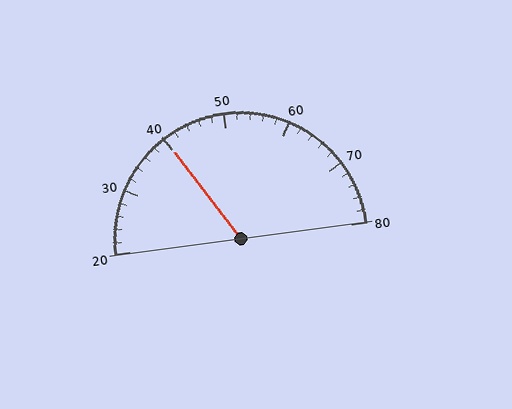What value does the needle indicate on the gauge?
The needle indicates approximately 40.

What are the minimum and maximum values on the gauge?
The gauge ranges from 20 to 80.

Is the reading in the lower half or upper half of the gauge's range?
The reading is in the lower half of the range (20 to 80).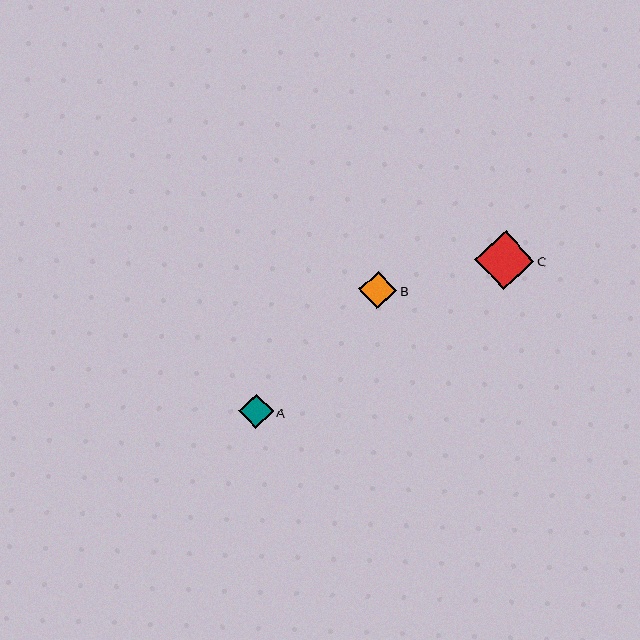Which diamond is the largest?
Diamond C is the largest with a size of approximately 59 pixels.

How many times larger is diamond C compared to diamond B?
Diamond C is approximately 1.6 times the size of diamond B.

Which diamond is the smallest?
Diamond A is the smallest with a size of approximately 35 pixels.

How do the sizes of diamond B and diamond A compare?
Diamond B and diamond A are approximately the same size.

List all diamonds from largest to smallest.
From largest to smallest: C, B, A.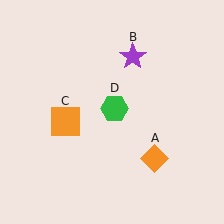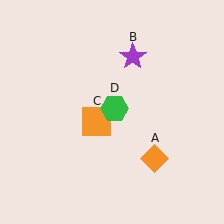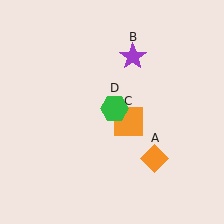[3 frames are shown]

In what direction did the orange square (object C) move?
The orange square (object C) moved right.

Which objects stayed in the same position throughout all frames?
Orange diamond (object A) and purple star (object B) and green hexagon (object D) remained stationary.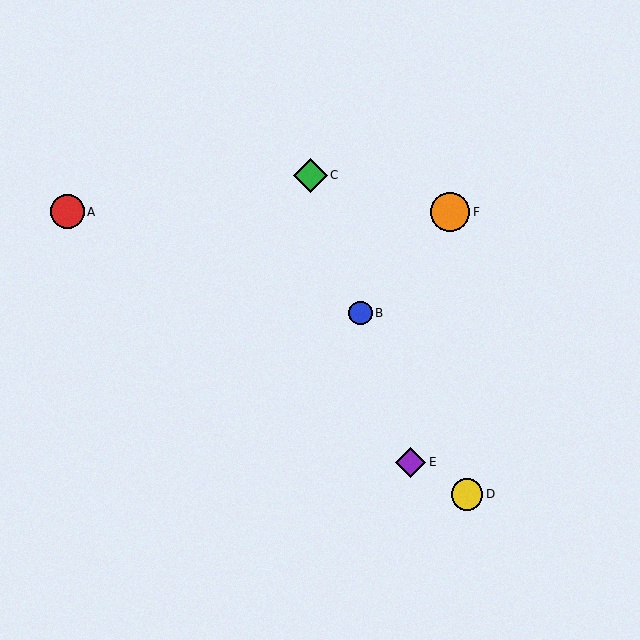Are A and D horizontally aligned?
No, A is at y≈212 and D is at y≈494.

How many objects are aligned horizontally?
2 objects (A, F) are aligned horizontally.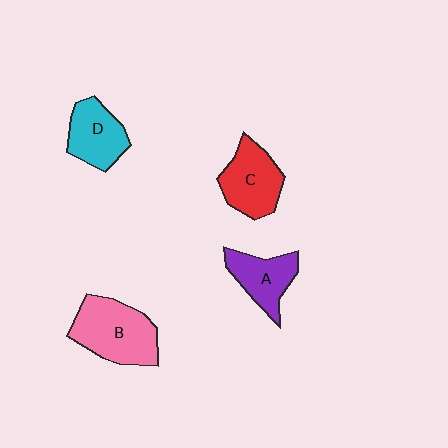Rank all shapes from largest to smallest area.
From largest to smallest: B (pink), C (red), D (cyan), A (purple).